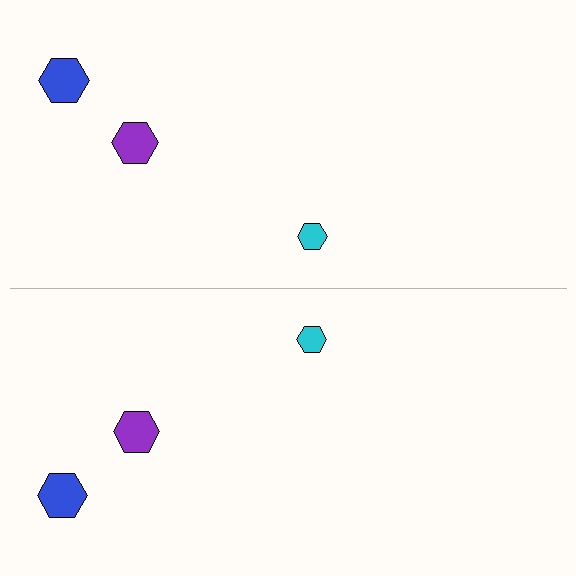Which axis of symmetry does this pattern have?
The pattern has a horizontal axis of symmetry running through the center of the image.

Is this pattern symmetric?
Yes, this pattern has bilateral (reflection) symmetry.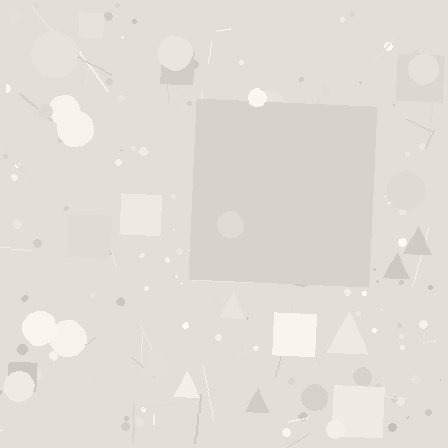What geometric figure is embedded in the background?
A square is embedded in the background.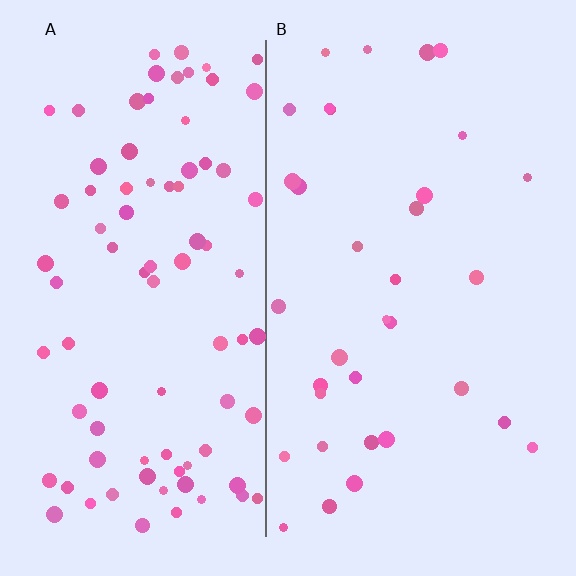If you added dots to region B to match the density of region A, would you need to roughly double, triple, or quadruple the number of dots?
Approximately triple.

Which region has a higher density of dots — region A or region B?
A (the left).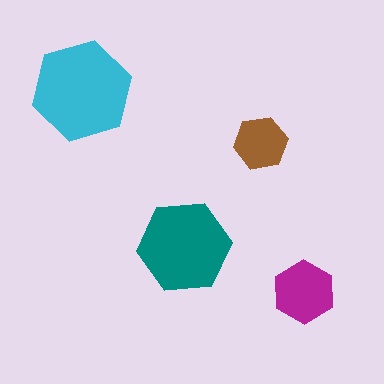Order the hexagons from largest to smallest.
the cyan one, the teal one, the magenta one, the brown one.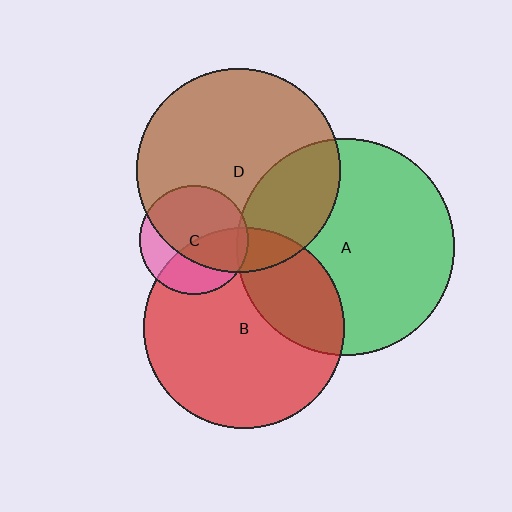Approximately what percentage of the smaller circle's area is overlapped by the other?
Approximately 65%.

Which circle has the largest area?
Circle A (green).